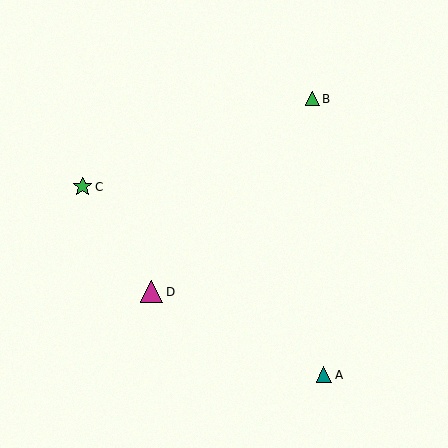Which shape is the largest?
The magenta triangle (labeled D) is the largest.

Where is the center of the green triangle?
The center of the green triangle is at (312, 99).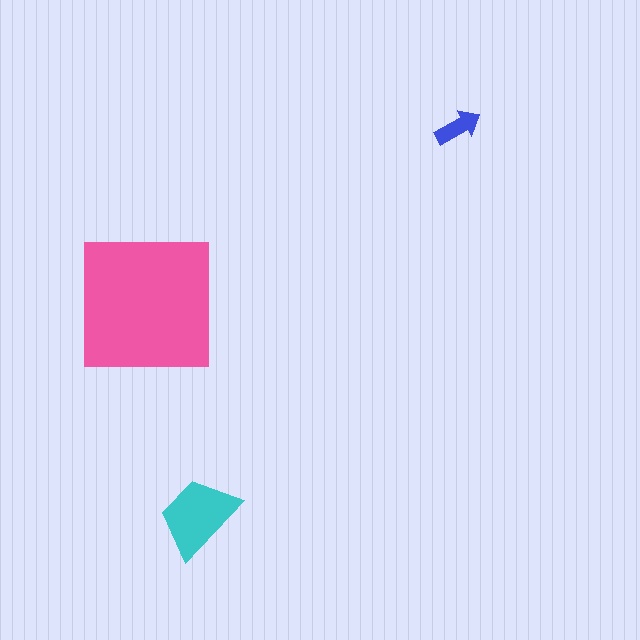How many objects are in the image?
There are 3 objects in the image.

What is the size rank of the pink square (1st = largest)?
1st.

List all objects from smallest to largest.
The blue arrow, the cyan trapezoid, the pink square.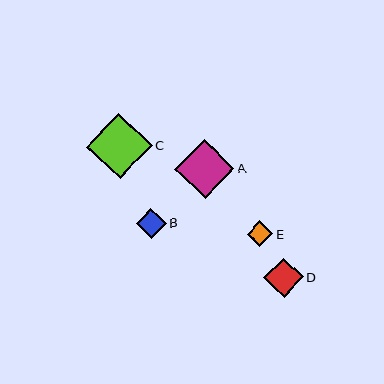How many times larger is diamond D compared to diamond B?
Diamond D is approximately 1.3 times the size of diamond B.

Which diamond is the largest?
Diamond C is the largest with a size of approximately 66 pixels.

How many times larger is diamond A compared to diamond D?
Diamond A is approximately 1.5 times the size of diamond D.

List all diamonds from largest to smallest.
From largest to smallest: C, A, D, B, E.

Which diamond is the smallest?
Diamond E is the smallest with a size of approximately 25 pixels.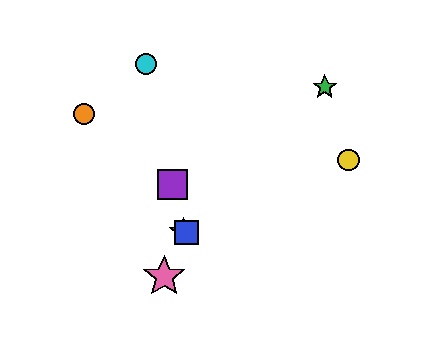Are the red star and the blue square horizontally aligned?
Yes, both are at y≈232.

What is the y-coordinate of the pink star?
The pink star is at y≈277.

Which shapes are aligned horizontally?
The red star, the blue square are aligned horizontally.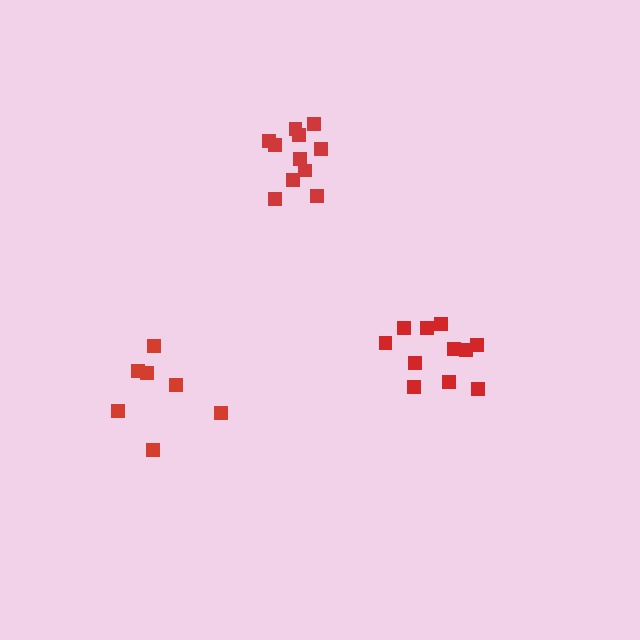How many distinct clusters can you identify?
There are 3 distinct clusters.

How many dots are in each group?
Group 1: 11 dots, Group 2: 7 dots, Group 3: 11 dots (29 total).